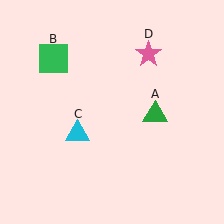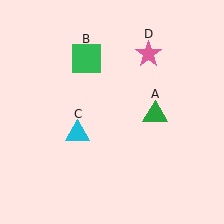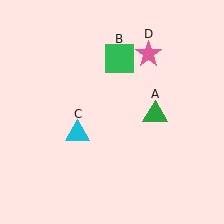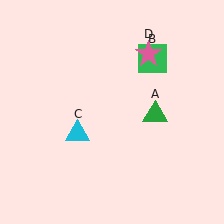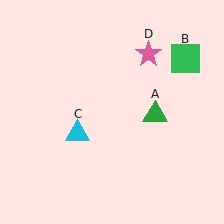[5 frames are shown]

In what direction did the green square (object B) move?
The green square (object B) moved right.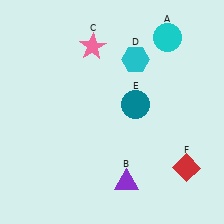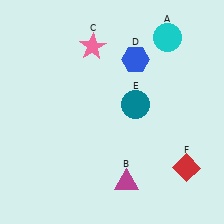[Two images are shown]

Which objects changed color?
B changed from purple to magenta. D changed from cyan to blue.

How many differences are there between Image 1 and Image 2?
There are 2 differences between the two images.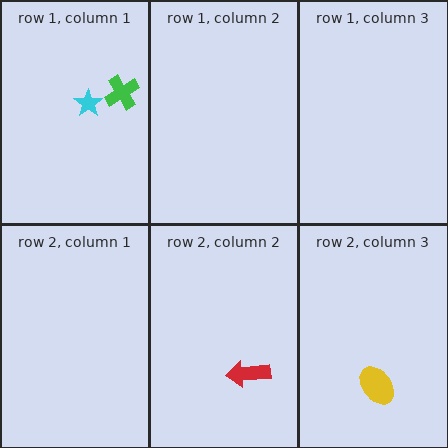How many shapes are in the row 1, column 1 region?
2.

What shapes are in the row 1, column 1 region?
The cyan star, the green cross.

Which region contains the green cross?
The row 1, column 1 region.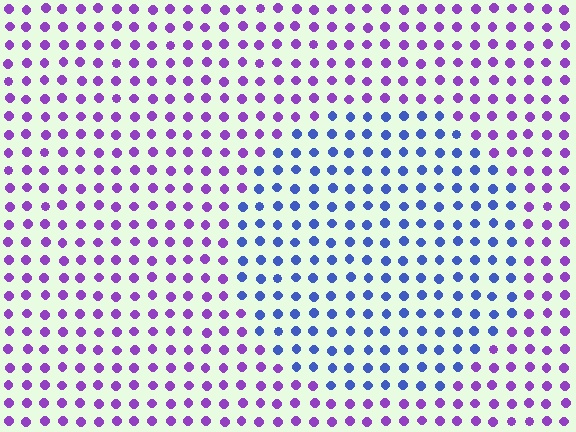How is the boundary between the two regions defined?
The boundary is defined purely by a slight shift in hue (about 51 degrees). Spacing, size, and orientation are identical on both sides.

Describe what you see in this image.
The image is filled with small purple elements in a uniform arrangement. A circle-shaped region is visible where the elements are tinted to a slightly different hue, forming a subtle color boundary.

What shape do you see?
I see a circle.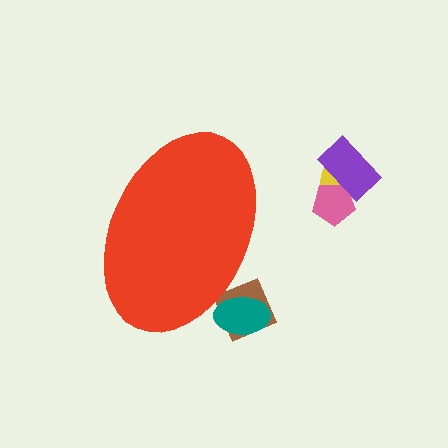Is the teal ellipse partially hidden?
Yes, the teal ellipse is partially hidden behind the red ellipse.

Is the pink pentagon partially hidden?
No, the pink pentagon is fully visible.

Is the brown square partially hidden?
Yes, the brown square is partially hidden behind the red ellipse.